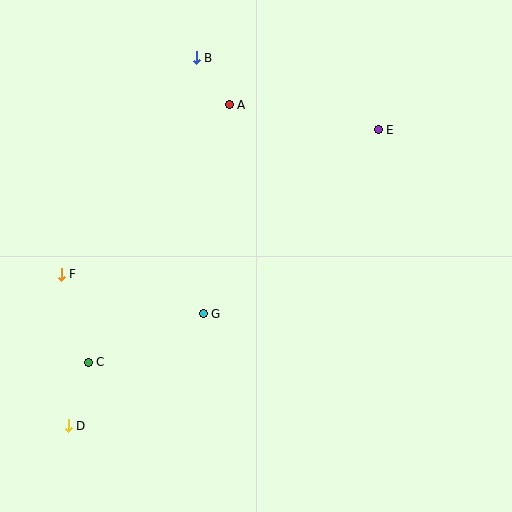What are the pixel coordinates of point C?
Point C is at (88, 362).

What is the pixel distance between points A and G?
The distance between A and G is 211 pixels.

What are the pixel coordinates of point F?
Point F is at (61, 274).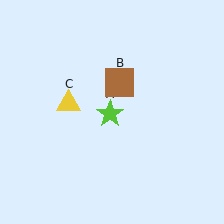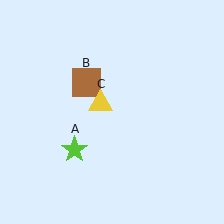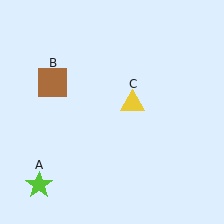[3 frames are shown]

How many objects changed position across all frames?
3 objects changed position: lime star (object A), brown square (object B), yellow triangle (object C).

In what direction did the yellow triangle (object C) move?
The yellow triangle (object C) moved right.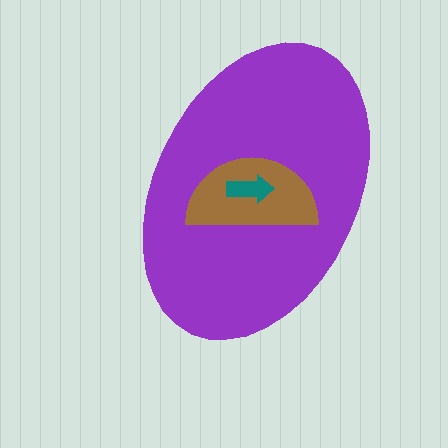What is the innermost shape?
The teal arrow.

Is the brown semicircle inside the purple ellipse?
Yes.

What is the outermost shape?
The purple ellipse.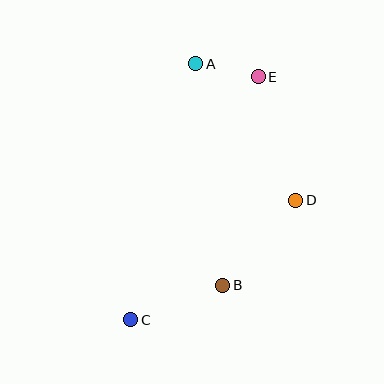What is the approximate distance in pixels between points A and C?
The distance between A and C is approximately 264 pixels.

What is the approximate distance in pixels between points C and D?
The distance between C and D is approximately 204 pixels.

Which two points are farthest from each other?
Points C and E are farthest from each other.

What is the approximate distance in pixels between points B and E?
The distance between B and E is approximately 212 pixels.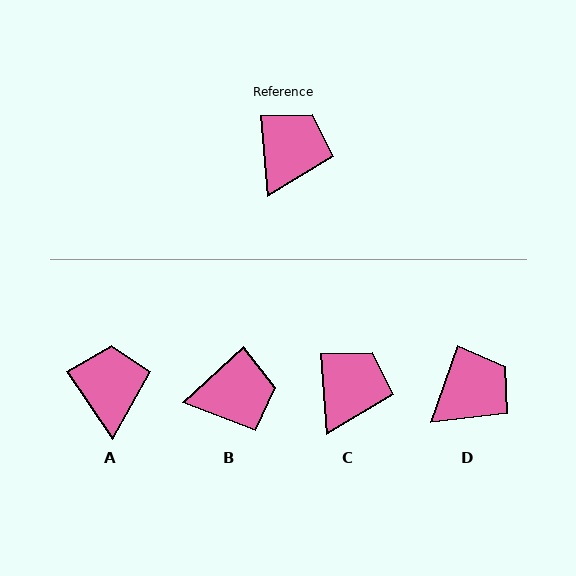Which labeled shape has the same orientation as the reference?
C.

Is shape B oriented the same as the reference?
No, it is off by about 52 degrees.